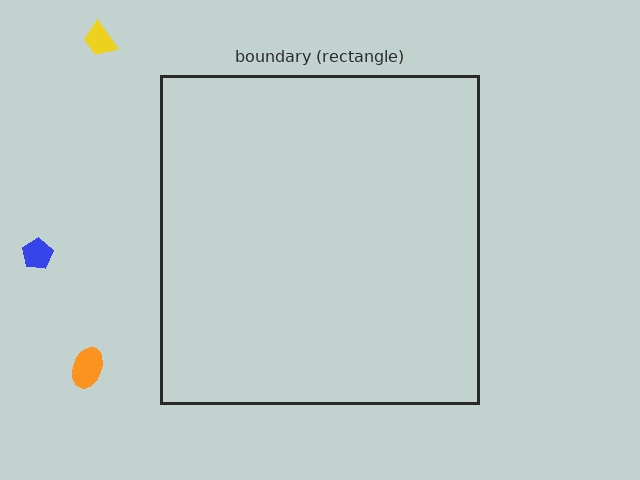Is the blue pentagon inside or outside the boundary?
Outside.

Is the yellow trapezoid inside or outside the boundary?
Outside.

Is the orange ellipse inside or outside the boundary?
Outside.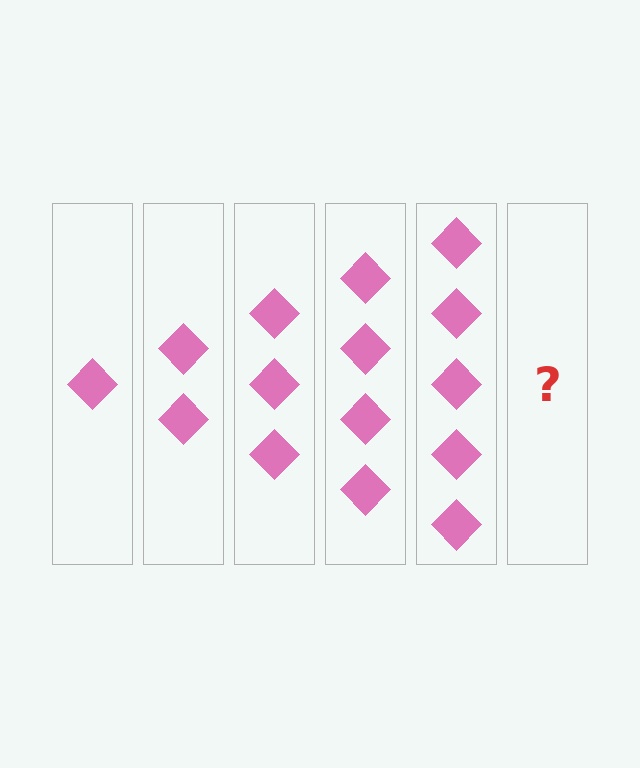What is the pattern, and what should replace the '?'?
The pattern is that each step adds one more diamond. The '?' should be 6 diamonds.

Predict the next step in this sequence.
The next step is 6 diamonds.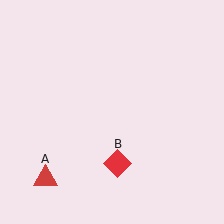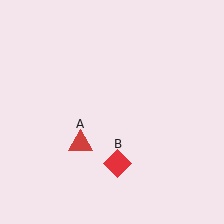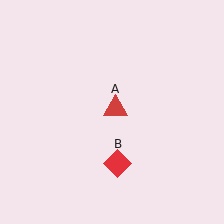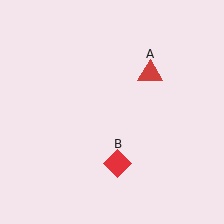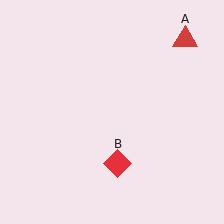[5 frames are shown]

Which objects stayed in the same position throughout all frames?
Red diamond (object B) remained stationary.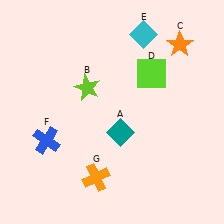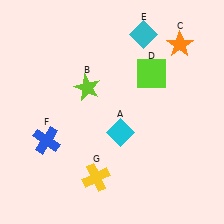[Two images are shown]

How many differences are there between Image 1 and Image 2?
There are 2 differences between the two images.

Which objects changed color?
A changed from teal to cyan. G changed from orange to yellow.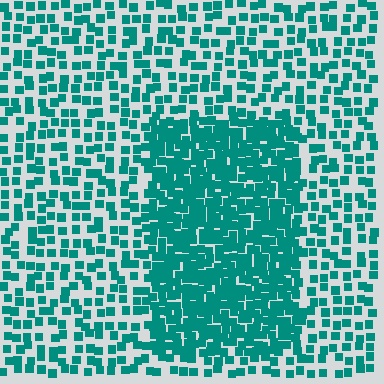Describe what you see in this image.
The image contains small teal elements arranged at two different densities. A rectangle-shaped region is visible where the elements are more densely packed than the surrounding area.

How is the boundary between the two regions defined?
The boundary is defined by a change in element density (approximately 2.2x ratio). All elements are the same color, size, and shape.